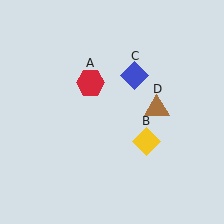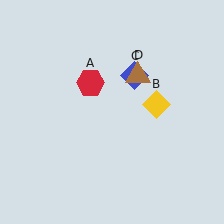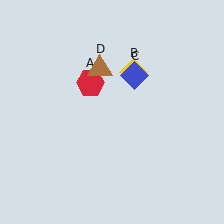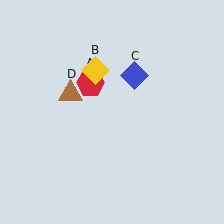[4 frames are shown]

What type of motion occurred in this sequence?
The yellow diamond (object B), brown triangle (object D) rotated counterclockwise around the center of the scene.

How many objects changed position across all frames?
2 objects changed position: yellow diamond (object B), brown triangle (object D).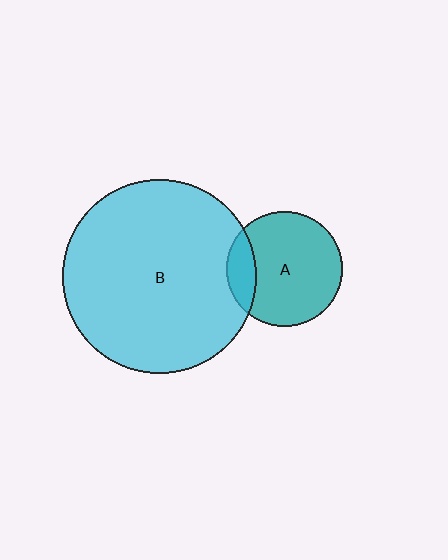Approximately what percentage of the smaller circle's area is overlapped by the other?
Approximately 15%.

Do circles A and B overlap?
Yes.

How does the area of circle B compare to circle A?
Approximately 2.8 times.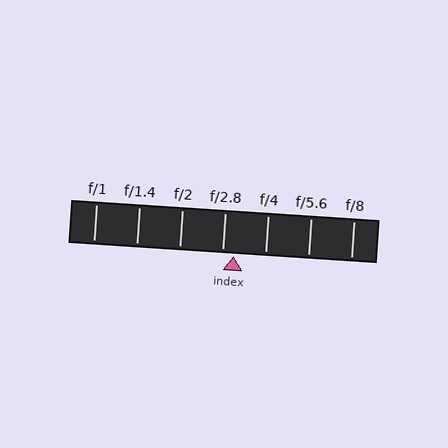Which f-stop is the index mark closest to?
The index mark is closest to f/2.8.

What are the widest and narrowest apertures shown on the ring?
The widest aperture shown is f/1 and the narrowest is f/8.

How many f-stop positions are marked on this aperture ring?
There are 7 f-stop positions marked.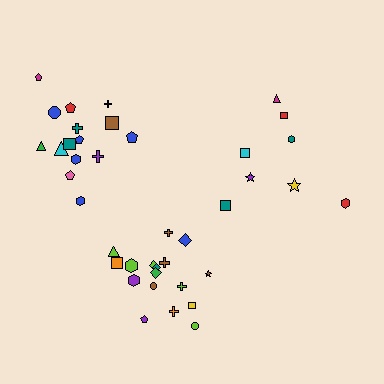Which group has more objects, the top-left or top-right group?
The top-left group.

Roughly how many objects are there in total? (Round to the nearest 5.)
Roughly 40 objects in total.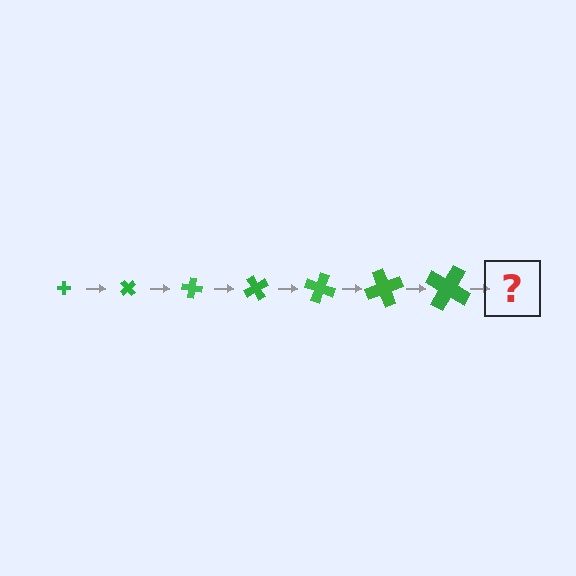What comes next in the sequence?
The next element should be a cross, larger than the previous one and rotated 350 degrees from the start.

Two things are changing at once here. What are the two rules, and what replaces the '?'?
The two rules are that the cross grows larger each step and it rotates 50 degrees each step. The '?' should be a cross, larger than the previous one and rotated 350 degrees from the start.